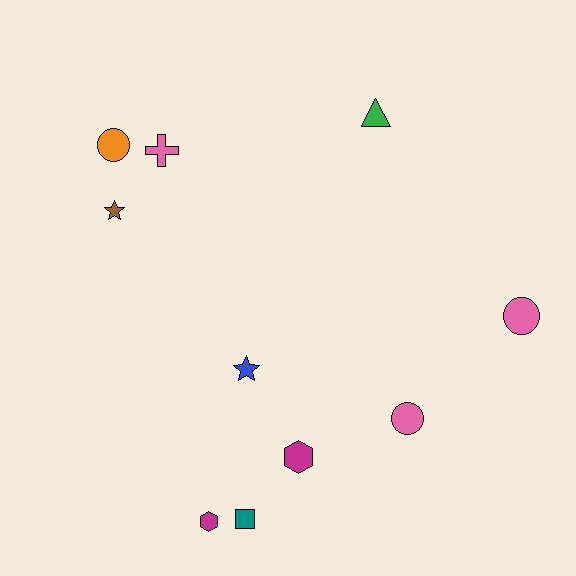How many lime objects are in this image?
There are no lime objects.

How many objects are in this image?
There are 10 objects.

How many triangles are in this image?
There is 1 triangle.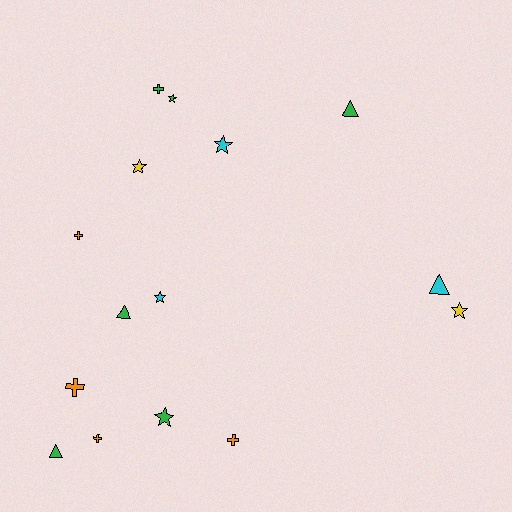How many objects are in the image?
There are 15 objects.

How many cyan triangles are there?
There is 1 cyan triangle.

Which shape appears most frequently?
Star, with 6 objects.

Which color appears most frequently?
Green, with 6 objects.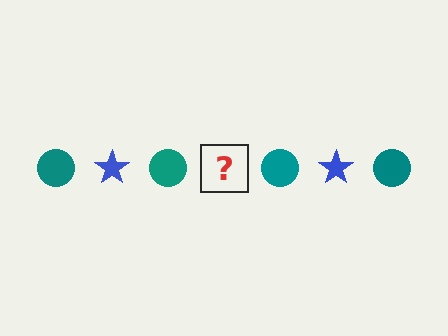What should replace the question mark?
The question mark should be replaced with a blue star.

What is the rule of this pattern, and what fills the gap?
The rule is that the pattern alternates between teal circle and blue star. The gap should be filled with a blue star.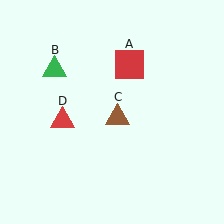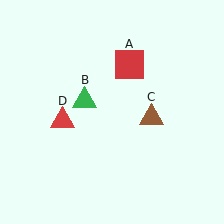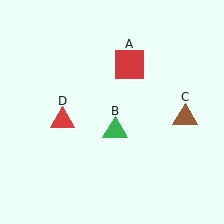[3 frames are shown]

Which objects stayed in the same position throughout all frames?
Red square (object A) and red triangle (object D) remained stationary.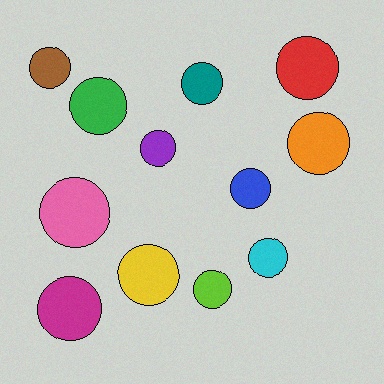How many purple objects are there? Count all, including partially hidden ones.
There is 1 purple object.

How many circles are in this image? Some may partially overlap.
There are 12 circles.